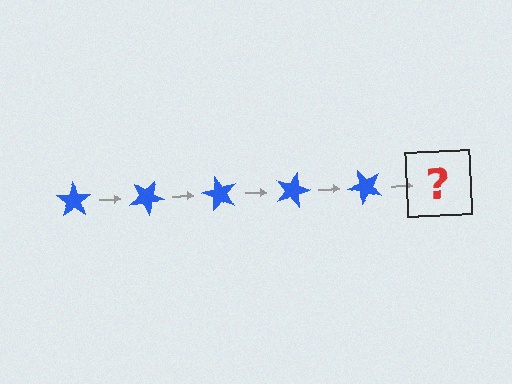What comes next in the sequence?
The next element should be a blue star rotated 150 degrees.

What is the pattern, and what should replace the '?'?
The pattern is that the star rotates 30 degrees each step. The '?' should be a blue star rotated 150 degrees.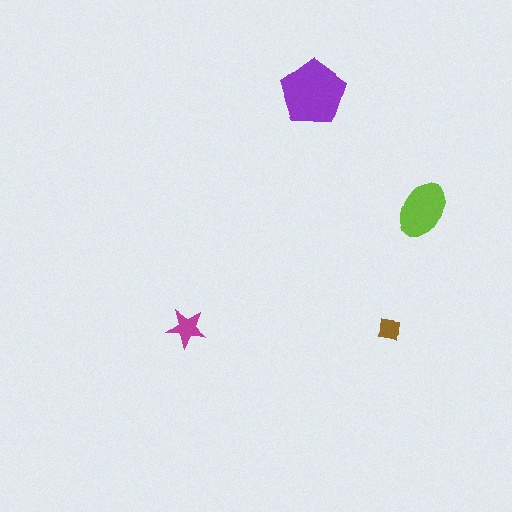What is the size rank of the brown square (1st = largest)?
4th.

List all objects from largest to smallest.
The purple pentagon, the lime ellipse, the magenta star, the brown square.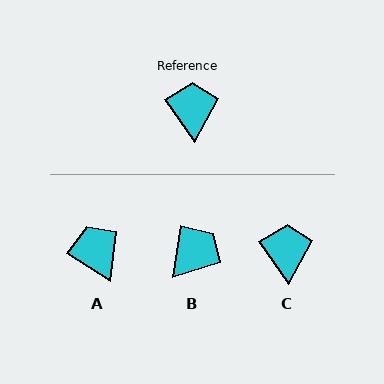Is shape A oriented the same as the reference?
No, it is off by about 23 degrees.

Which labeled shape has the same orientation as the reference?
C.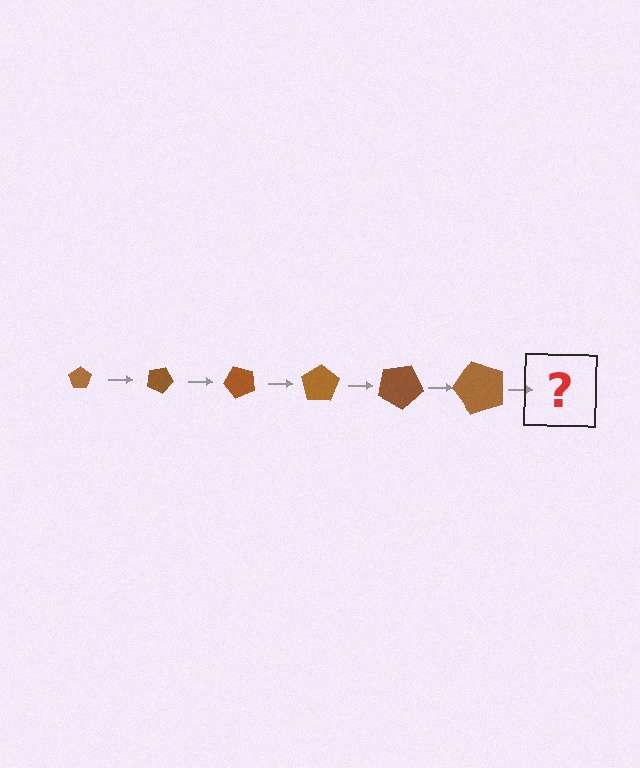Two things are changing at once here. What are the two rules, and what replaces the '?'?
The two rules are that the pentagon grows larger each step and it rotates 25 degrees each step. The '?' should be a pentagon, larger than the previous one and rotated 150 degrees from the start.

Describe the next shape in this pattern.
It should be a pentagon, larger than the previous one and rotated 150 degrees from the start.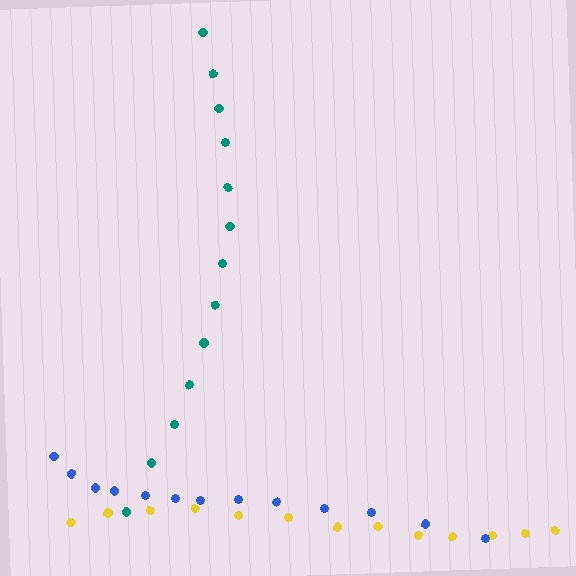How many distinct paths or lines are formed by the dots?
There are 3 distinct paths.